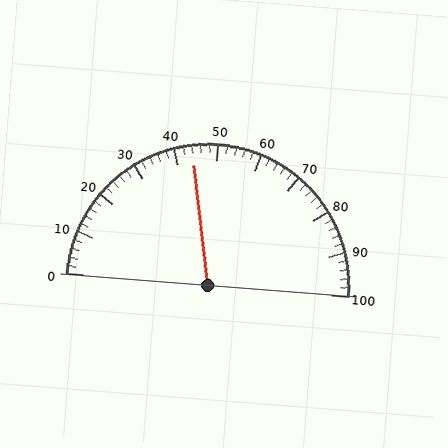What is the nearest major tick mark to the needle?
The nearest major tick mark is 40.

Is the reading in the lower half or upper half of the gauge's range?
The reading is in the lower half of the range (0 to 100).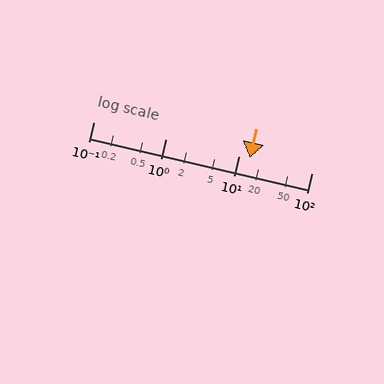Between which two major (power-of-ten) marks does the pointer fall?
The pointer is between 10 and 100.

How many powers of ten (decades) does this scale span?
The scale spans 3 decades, from 0.1 to 100.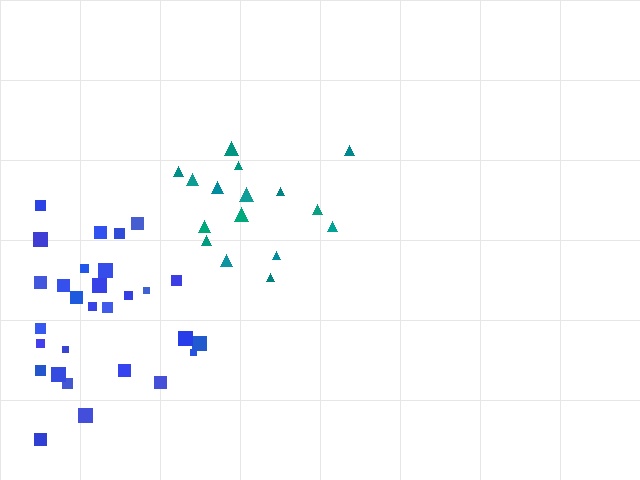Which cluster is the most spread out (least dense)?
Blue.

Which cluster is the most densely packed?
Teal.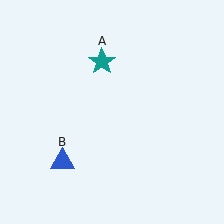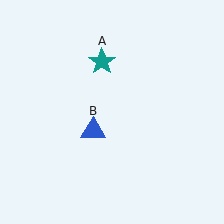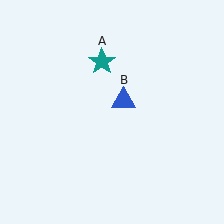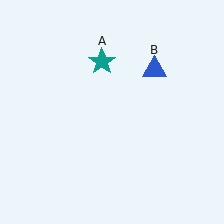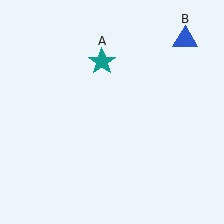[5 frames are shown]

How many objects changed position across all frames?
1 object changed position: blue triangle (object B).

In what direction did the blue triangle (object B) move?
The blue triangle (object B) moved up and to the right.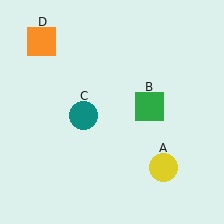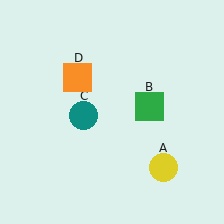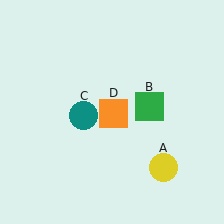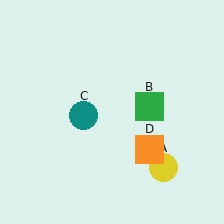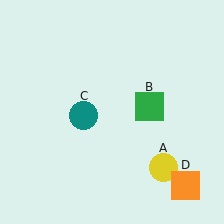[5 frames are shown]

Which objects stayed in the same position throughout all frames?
Yellow circle (object A) and green square (object B) and teal circle (object C) remained stationary.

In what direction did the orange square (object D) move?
The orange square (object D) moved down and to the right.